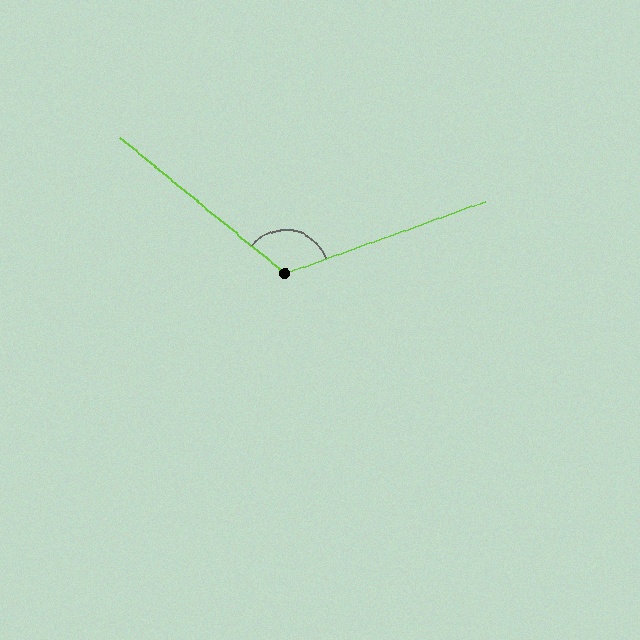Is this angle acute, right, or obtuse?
It is obtuse.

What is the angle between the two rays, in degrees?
Approximately 121 degrees.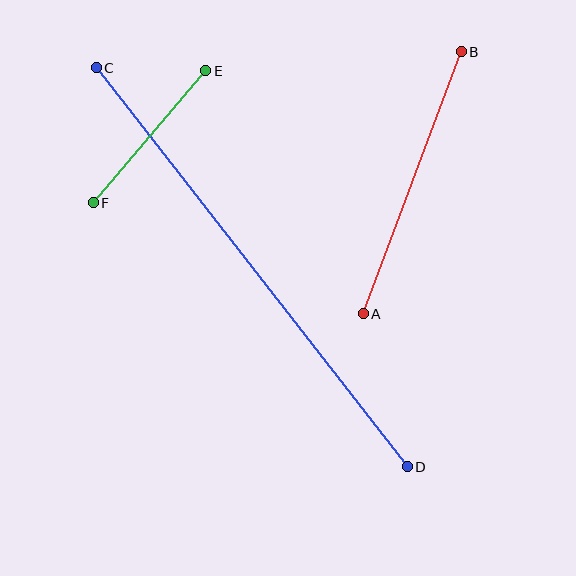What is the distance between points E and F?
The distance is approximately 173 pixels.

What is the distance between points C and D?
The distance is approximately 506 pixels.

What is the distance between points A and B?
The distance is approximately 280 pixels.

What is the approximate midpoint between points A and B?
The midpoint is at approximately (412, 183) pixels.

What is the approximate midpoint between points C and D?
The midpoint is at approximately (252, 267) pixels.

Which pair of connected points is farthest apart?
Points C and D are farthest apart.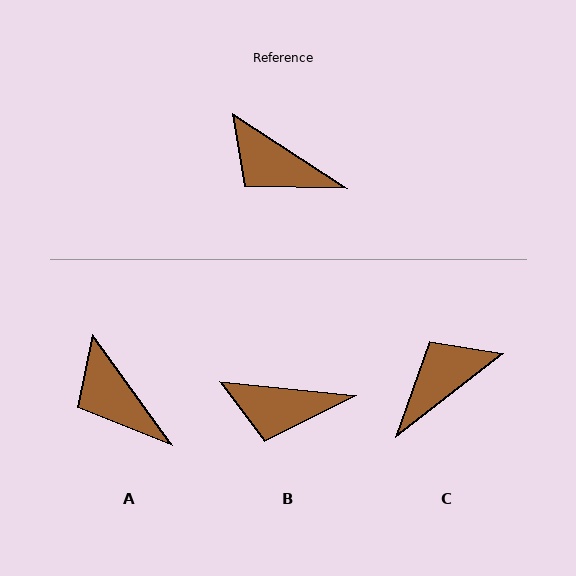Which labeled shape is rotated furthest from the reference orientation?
C, about 109 degrees away.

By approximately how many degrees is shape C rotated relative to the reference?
Approximately 109 degrees clockwise.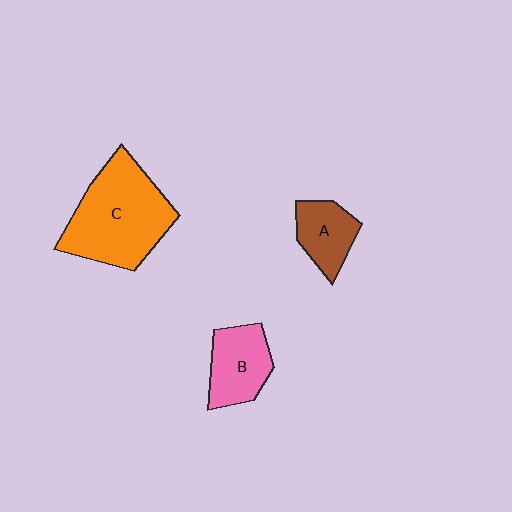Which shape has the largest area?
Shape C (orange).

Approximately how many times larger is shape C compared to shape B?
Approximately 2.0 times.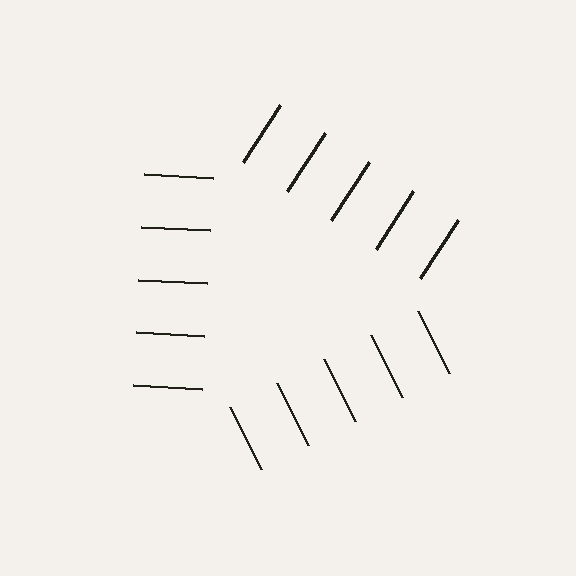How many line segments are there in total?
15 — 5 along each of the 3 edges.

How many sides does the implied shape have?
3 sides — the line-ends trace a triangle.